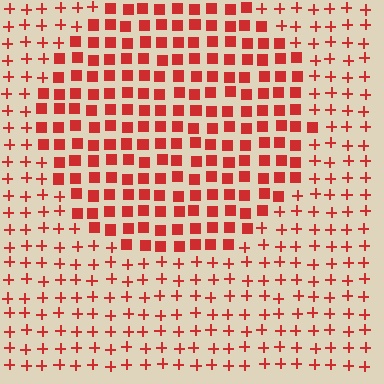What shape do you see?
I see a circle.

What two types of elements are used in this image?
The image uses squares inside the circle region and plus signs outside it.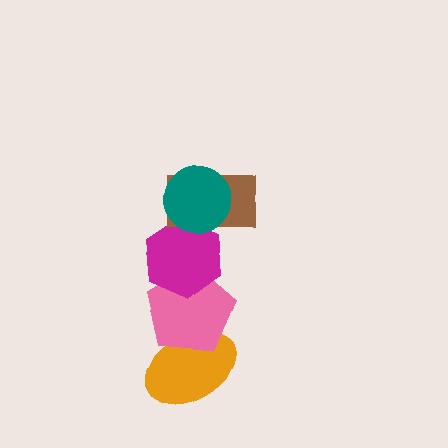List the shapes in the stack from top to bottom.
From top to bottom: the teal circle, the brown rectangle, the magenta hexagon, the pink pentagon, the orange ellipse.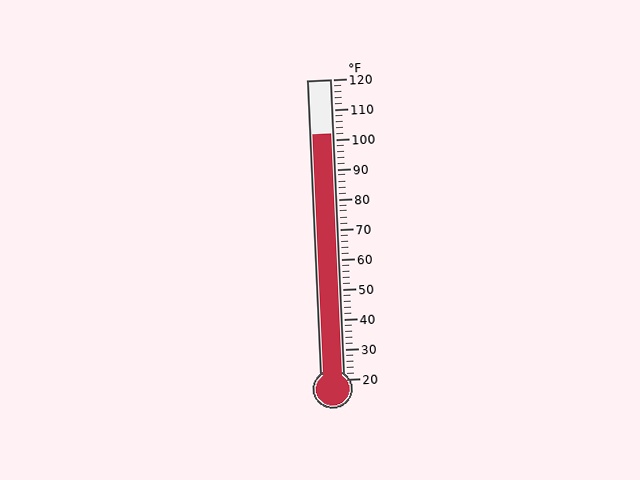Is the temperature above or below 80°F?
The temperature is above 80°F.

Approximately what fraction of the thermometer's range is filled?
The thermometer is filled to approximately 80% of its range.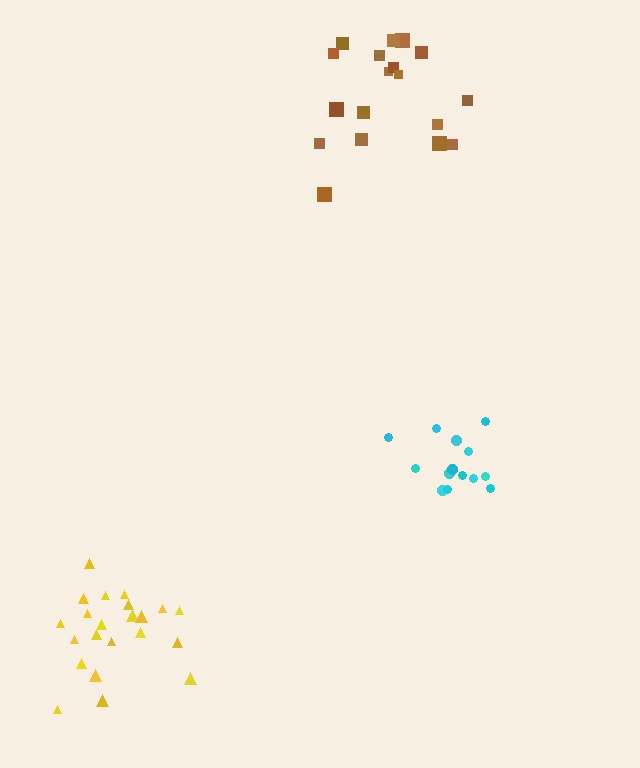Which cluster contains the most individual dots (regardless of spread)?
Yellow (22).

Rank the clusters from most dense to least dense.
cyan, yellow, brown.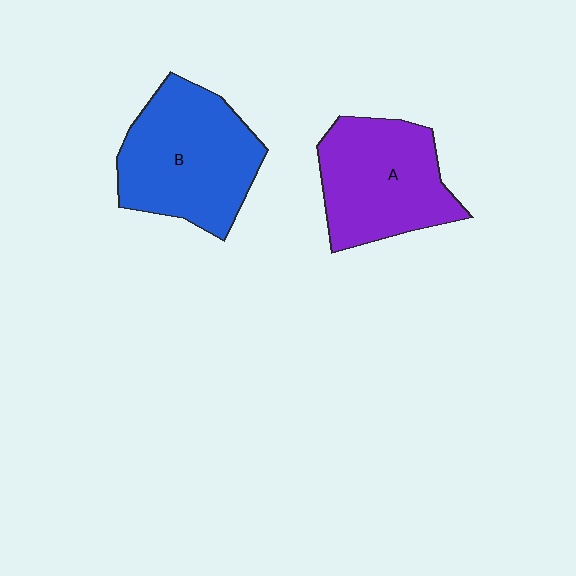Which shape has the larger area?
Shape B (blue).